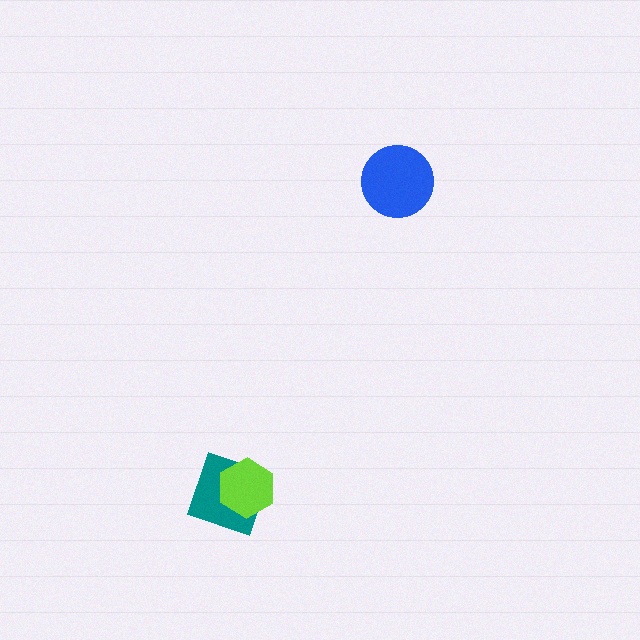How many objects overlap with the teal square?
1 object overlaps with the teal square.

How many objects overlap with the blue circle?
0 objects overlap with the blue circle.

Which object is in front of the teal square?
The lime hexagon is in front of the teal square.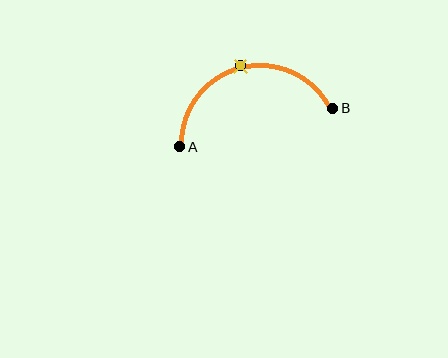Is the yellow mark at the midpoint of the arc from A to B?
Yes. The yellow mark lies on the arc at equal arc-length from both A and B — it is the arc midpoint.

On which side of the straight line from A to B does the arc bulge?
The arc bulges above the straight line connecting A and B.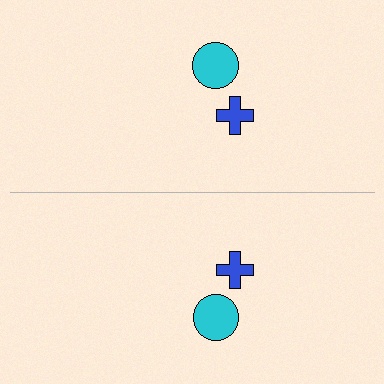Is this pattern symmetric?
Yes, this pattern has bilateral (reflection) symmetry.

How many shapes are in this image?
There are 4 shapes in this image.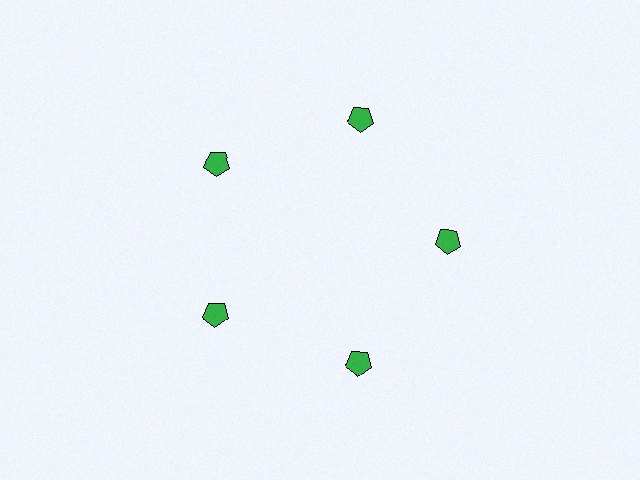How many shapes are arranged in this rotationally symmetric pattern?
There are 5 shapes, arranged in 5 groups of 1.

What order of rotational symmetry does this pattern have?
This pattern has 5-fold rotational symmetry.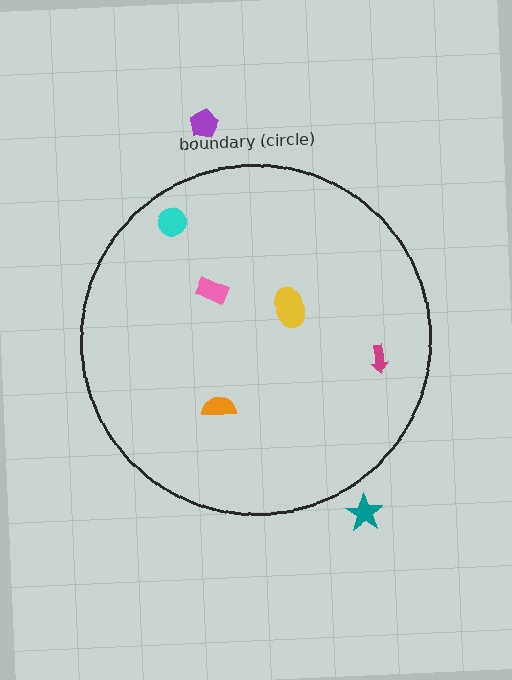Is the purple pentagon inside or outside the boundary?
Outside.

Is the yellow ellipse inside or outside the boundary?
Inside.